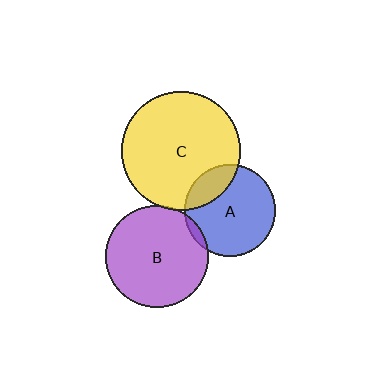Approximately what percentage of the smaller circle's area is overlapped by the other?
Approximately 5%.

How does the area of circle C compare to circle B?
Approximately 1.4 times.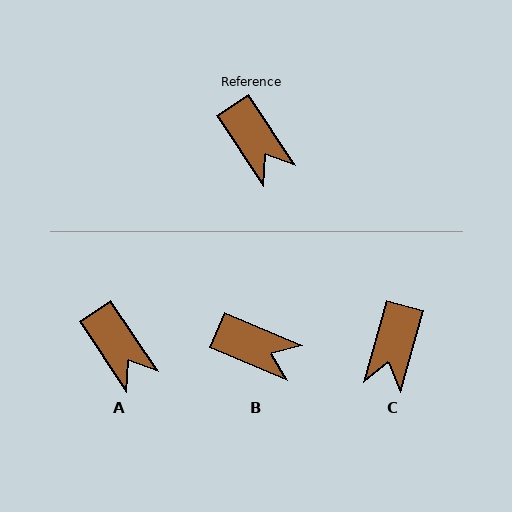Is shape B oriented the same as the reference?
No, it is off by about 34 degrees.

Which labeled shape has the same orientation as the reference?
A.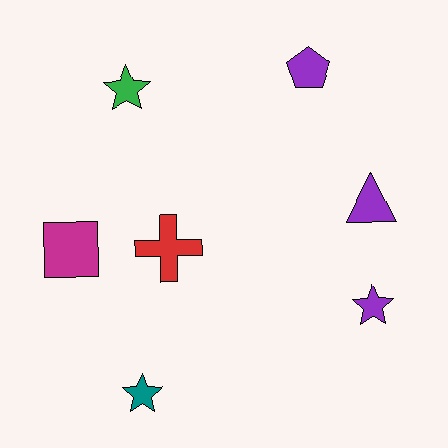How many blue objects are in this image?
There are no blue objects.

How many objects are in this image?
There are 7 objects.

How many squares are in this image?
There is 1 square.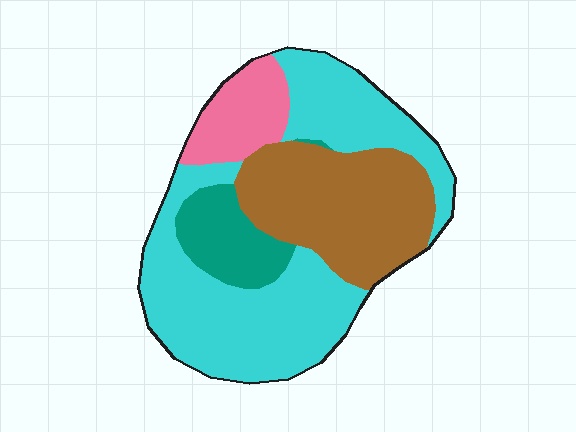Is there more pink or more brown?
Brown.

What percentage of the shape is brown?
Brown covers roughly 30% of the shape.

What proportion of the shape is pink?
Pink covers about 10% of the shape.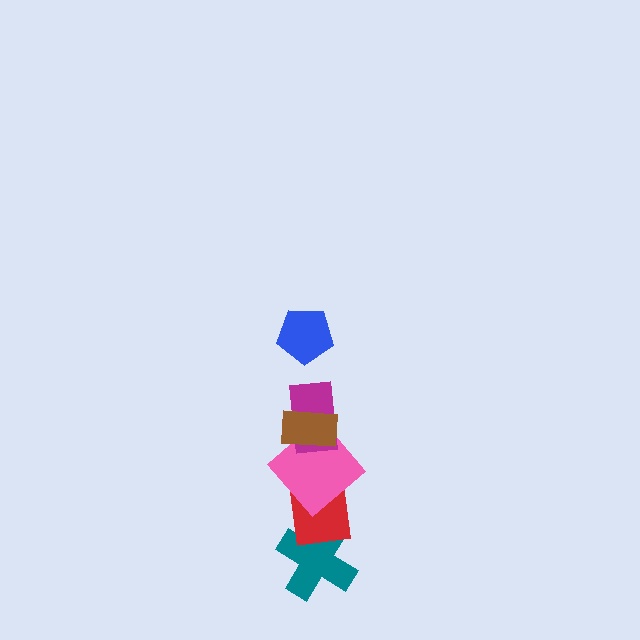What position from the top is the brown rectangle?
The brown rectangle is 2nd from the top.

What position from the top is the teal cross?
The teal cross is 6th from the top.